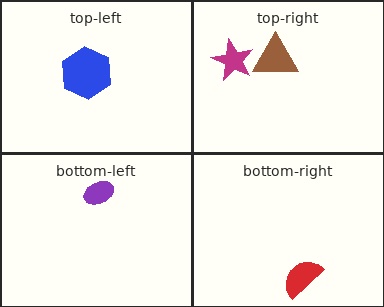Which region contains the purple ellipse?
The bottom-left region.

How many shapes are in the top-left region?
1.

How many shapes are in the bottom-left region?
1.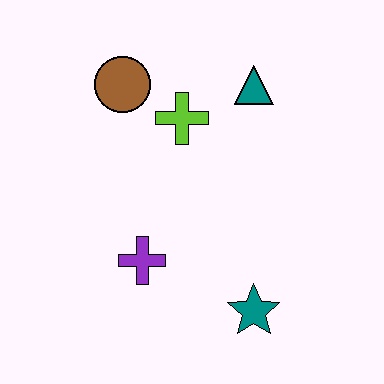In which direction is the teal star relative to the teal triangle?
The teal star is below the teal triangle.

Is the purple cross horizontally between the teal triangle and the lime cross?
No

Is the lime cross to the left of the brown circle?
No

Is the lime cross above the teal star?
Yes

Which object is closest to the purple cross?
The teal star is closest to the purple cross.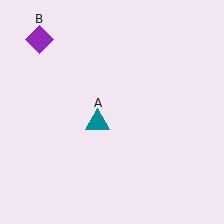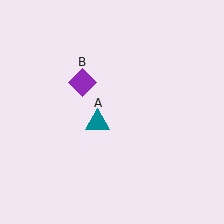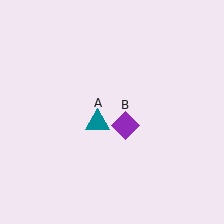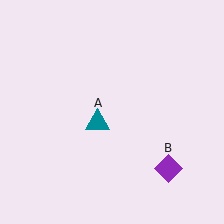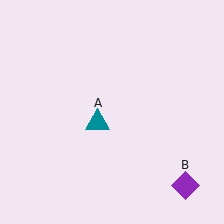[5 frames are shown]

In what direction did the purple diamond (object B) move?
The purple diamond (object B) moved down and to the right.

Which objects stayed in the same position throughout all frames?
Teal triangle (object A) remained stationary.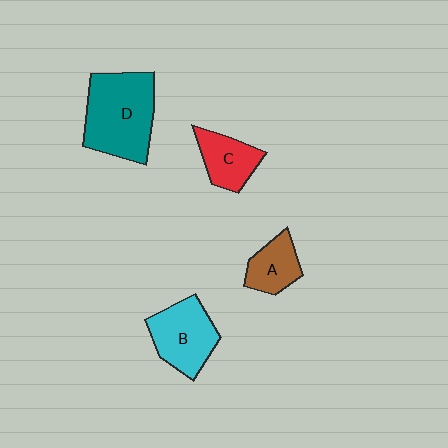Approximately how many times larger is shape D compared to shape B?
Approximately 1.4 times.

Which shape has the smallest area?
Shape A (brown).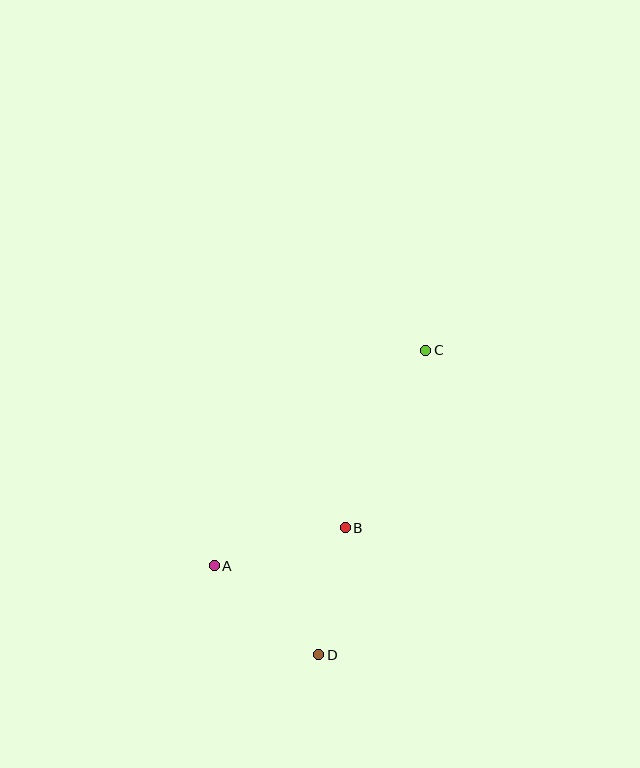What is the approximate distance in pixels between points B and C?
The distance between B and C is approximately 195 pixels.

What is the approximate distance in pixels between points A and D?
The distance between A and D is approximately 137 pixels.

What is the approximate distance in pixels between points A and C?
The distance between A and C is approximately 302 pixels.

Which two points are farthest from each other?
Points C and D are farthest from each other.